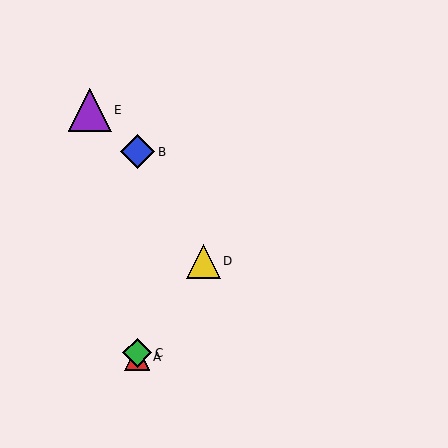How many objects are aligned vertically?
3 objects (A, B, C) are aligned vertically.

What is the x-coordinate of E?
Object E is at x≈90.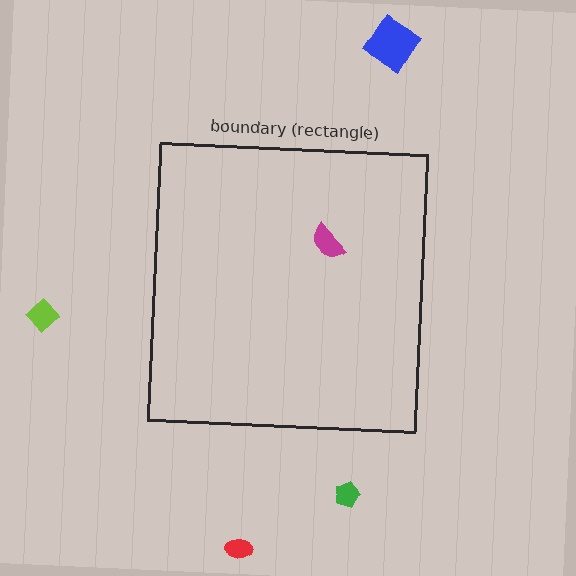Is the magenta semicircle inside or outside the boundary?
Inside.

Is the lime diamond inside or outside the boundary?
Outside.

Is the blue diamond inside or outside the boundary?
Outside.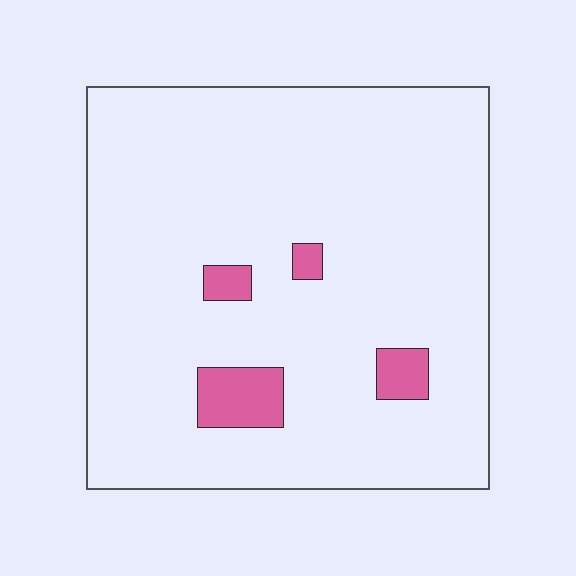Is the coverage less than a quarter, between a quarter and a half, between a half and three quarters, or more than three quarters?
Less than a quarter.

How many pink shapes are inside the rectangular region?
4.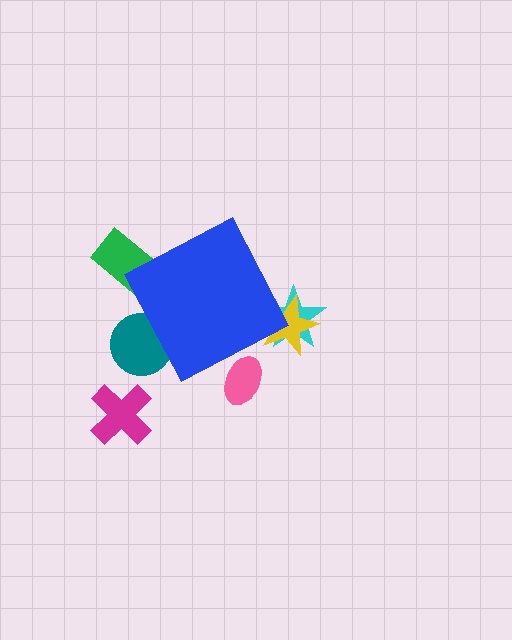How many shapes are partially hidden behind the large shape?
5 shapes are partially hidden.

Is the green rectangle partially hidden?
Yes, the green rectangle is partially hidden behind the blue diamond.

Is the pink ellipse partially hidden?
Yes, the pink ellipse is partially hidden behind the blue diamond.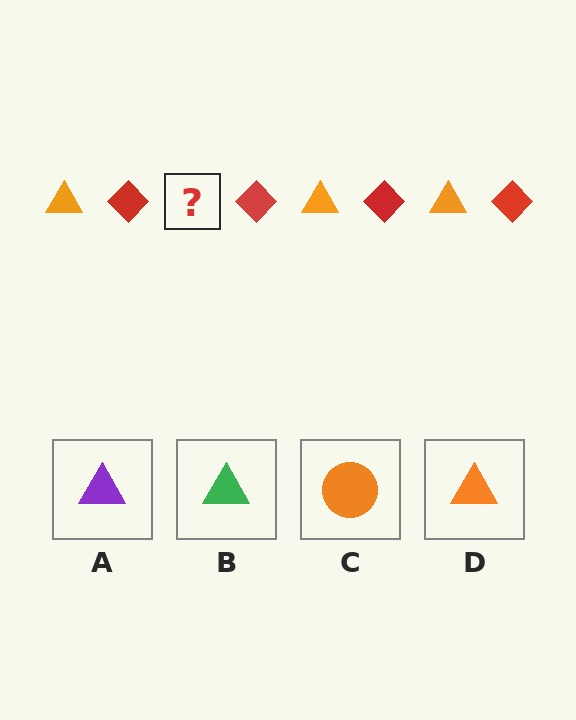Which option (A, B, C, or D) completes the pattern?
D.